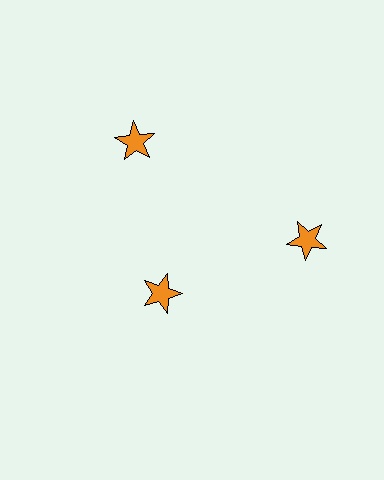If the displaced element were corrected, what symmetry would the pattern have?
It would have 3-fold rotational symmetry — the pattern would map onto itself every 120 degrees.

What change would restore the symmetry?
The symmetry would be restored by moving it outward, back onto the ring so that all 3 stars sit at equal angles and equal distance from the center.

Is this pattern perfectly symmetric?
No. The 3 orange stars are arranged in a ring, but one element near the 7 o'clock position is pulled inward toward the center, breaking the 3-fold rotational symmetry.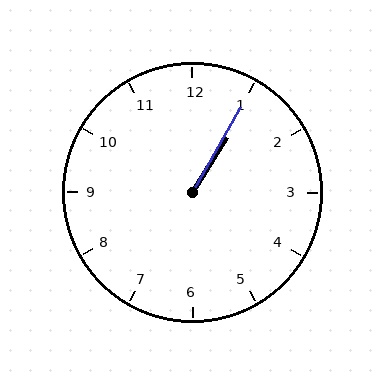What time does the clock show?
1:05.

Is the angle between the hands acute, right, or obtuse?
It is acute.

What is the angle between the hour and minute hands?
Approximately 2 degrees.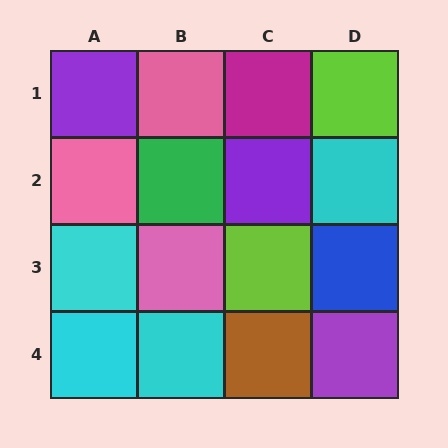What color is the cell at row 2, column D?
Cyan.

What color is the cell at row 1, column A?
Purple.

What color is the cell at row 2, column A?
Pink.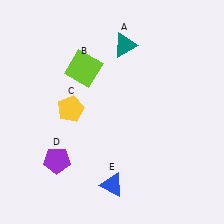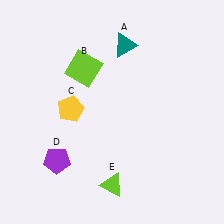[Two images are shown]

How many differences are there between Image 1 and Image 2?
There is 1 difference between the two images.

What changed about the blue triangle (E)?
In Image 1, E is blue. In Image 2, it changed to lime.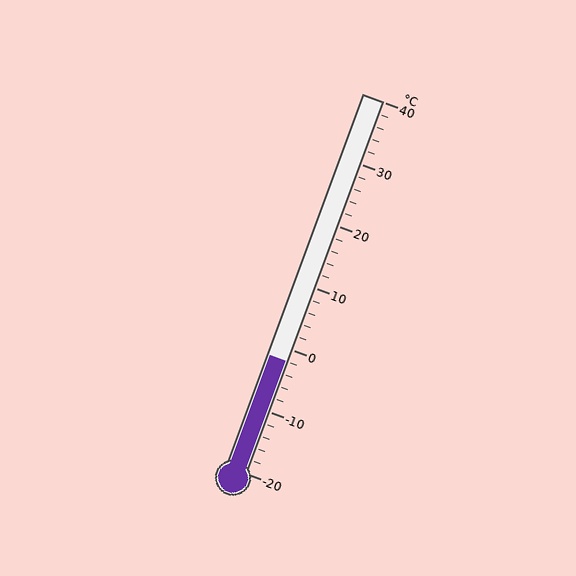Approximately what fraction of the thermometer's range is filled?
The thermometer is filled to approximately 30% of its range.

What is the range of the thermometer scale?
The thermometer scale ranges from -20°C to 40°C.